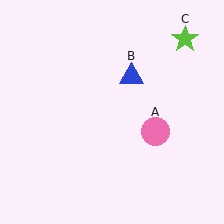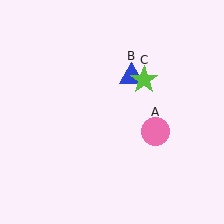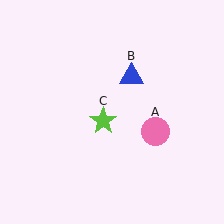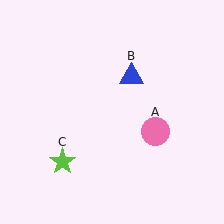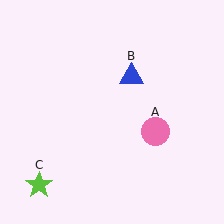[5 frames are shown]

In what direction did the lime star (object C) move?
The lime star (object C) moved down and to the left.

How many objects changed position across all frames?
1 object changed position: lime star (object C).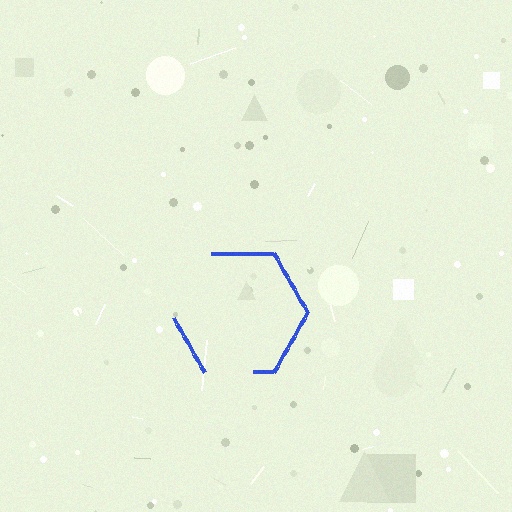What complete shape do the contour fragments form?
The contour fragments form a hexagon.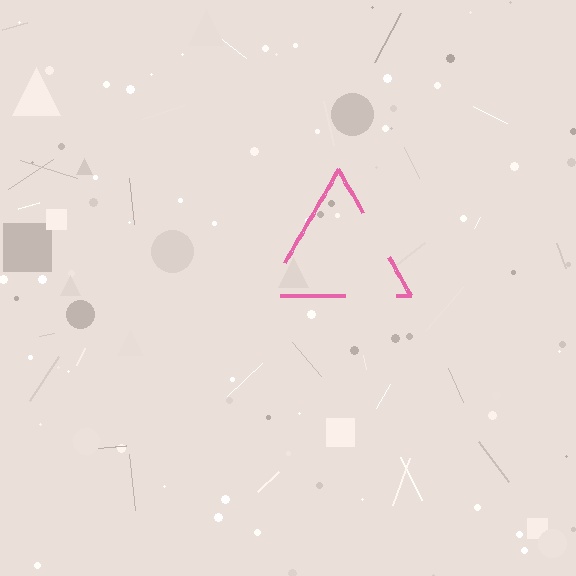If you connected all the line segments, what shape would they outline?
They would outline a triangle.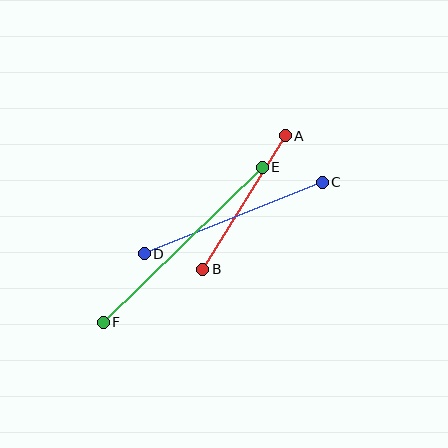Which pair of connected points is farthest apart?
Points E and F are farthest apart.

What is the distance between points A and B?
The distance is approximately 157 pixels.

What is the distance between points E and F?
The distance is approximately 222 pixels.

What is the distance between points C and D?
The distance is approximately 191 pixels.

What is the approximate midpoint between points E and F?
The midpoint is at approximately (183, 245) pixels.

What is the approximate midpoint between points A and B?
The midpoint is at approximately (244, 202) pixels.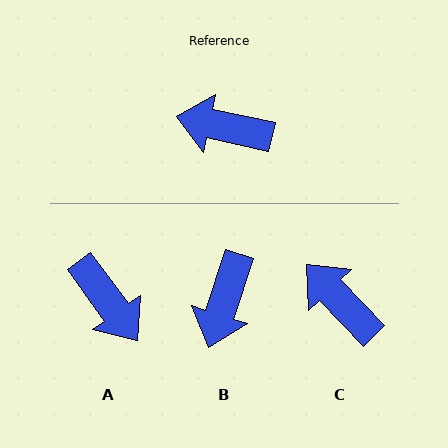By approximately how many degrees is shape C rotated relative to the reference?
Approximately 34 degrees clockwise.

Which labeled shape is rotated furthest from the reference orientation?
A, about 138 degrees away.